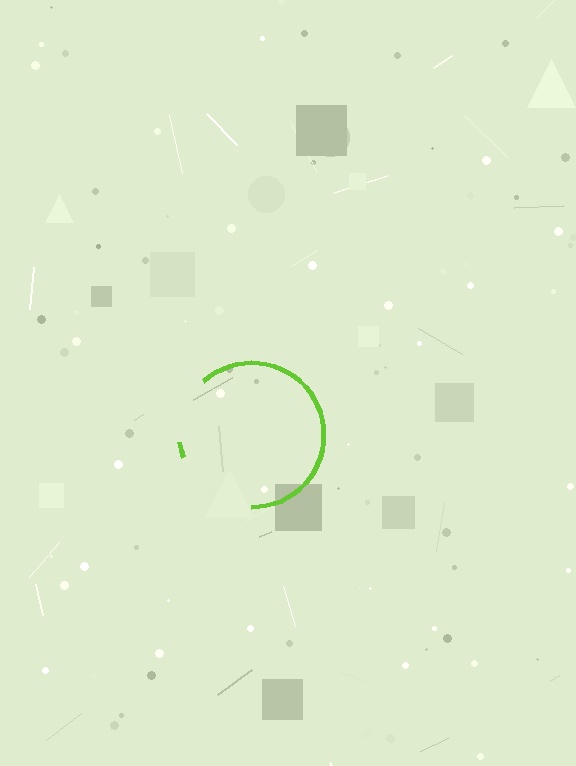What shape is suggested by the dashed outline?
The dashed outline suggests a circle.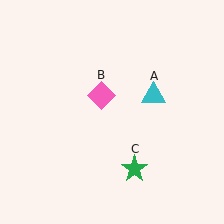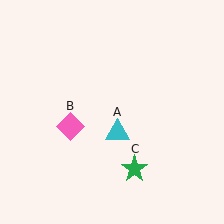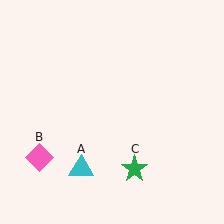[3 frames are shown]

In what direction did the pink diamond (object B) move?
The pink diamond (object B) moved down and to the left.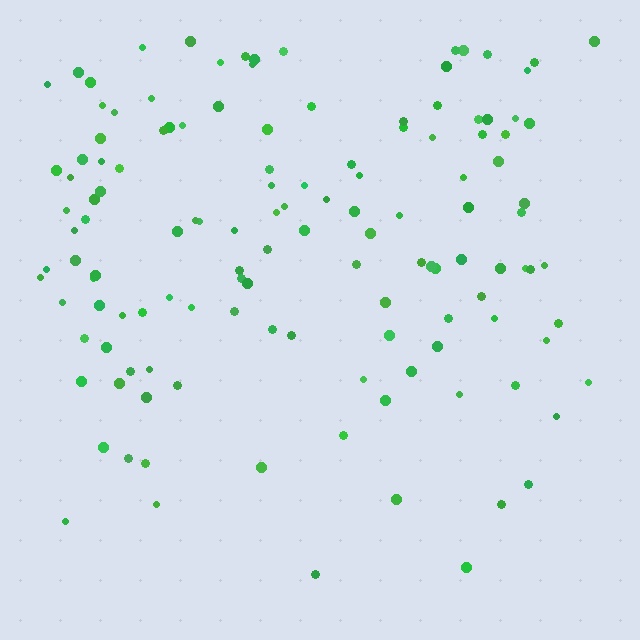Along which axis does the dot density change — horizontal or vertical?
Vertical.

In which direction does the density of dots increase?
From bottom to top, with the top side densest.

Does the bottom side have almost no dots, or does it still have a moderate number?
Still a moderate number, just noticeably fewer than the top.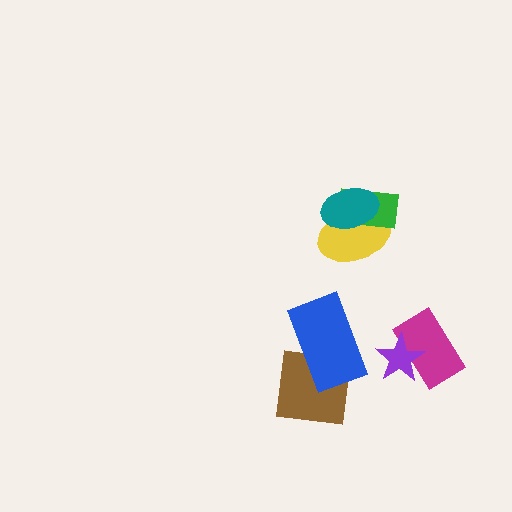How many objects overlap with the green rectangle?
2 objects overlap with the green rectangle.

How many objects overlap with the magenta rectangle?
1 object overlaps with the magenta rectangle.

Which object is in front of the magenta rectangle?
The purple star is in front of the magenta rectangle.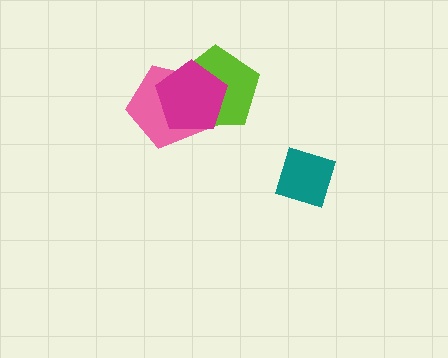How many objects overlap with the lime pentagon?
2 objects overlap with the lime pentagon.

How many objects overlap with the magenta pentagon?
2 objects overlap with the magenta pentagon.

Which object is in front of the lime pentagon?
The magenta pentagon is in front of the lime pentagon.